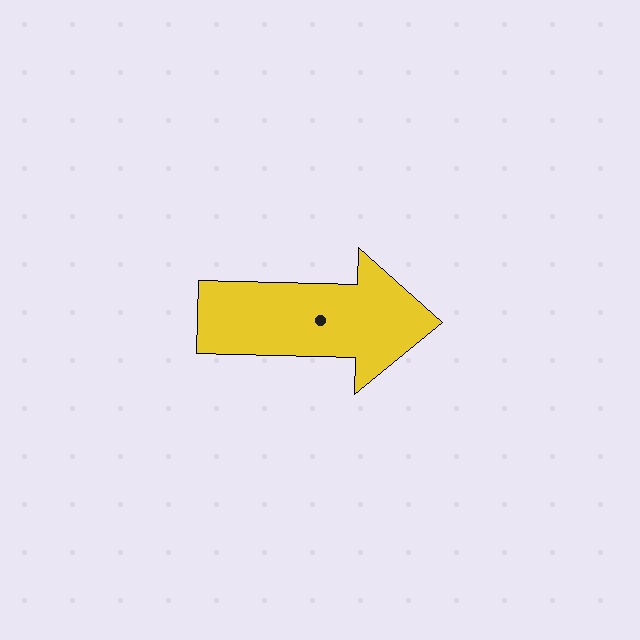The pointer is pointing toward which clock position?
Roughly 3 o'clock.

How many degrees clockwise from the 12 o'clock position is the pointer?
Approximately 91 degrees.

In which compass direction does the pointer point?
East.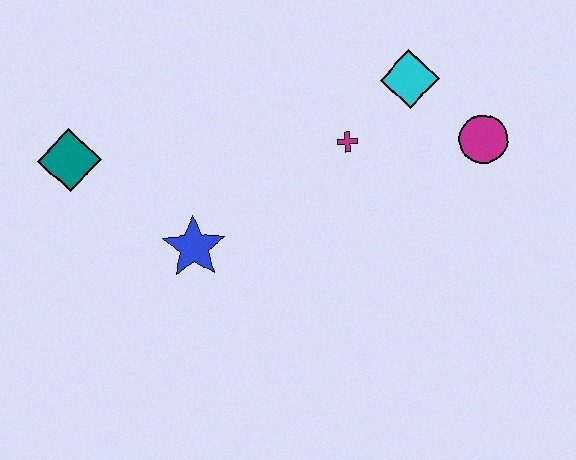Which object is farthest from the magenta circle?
The teal diamond is farthest from the magenta circle.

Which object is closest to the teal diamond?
The blue star is closest to the teal diamond.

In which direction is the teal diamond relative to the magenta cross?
The teal diamond is to the left of the magenta cross.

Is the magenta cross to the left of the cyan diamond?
Yes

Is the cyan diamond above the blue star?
Yes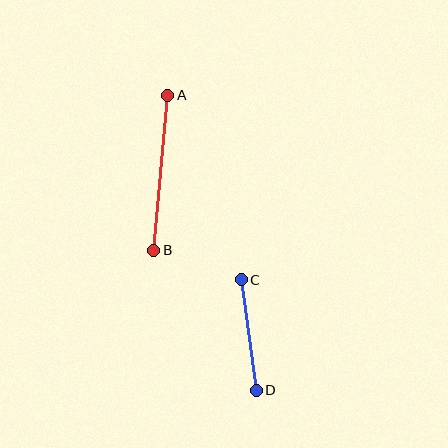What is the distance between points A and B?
The distance is approximately 156 pixels.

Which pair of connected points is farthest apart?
Points A and B are farthest apart.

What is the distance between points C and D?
The distance is approximately 112 pixels.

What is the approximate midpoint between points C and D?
The midpoint is at approximately (249, 335) pixels.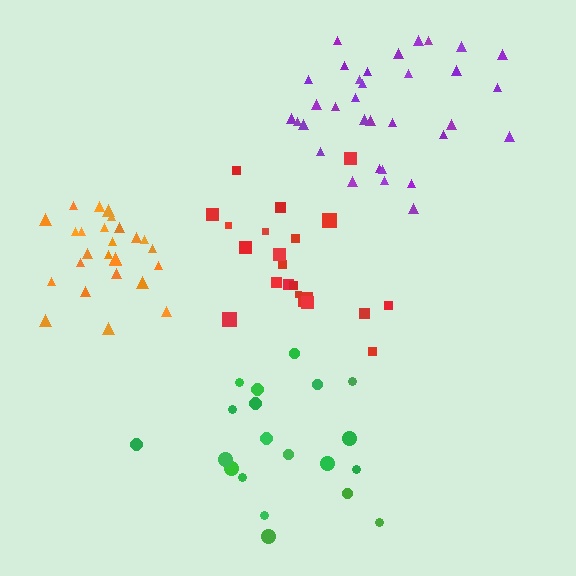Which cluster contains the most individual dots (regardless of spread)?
Purple (34).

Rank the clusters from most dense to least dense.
orange, purple, red, green.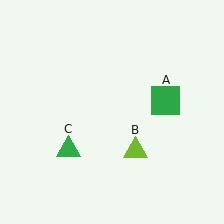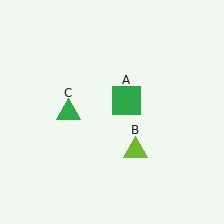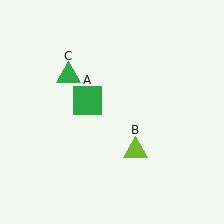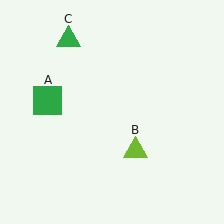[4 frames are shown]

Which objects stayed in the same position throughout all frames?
Lime triangle (object B) remained stationary.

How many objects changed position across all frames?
2 objects changed position: green square (object A), green triangle (object C).